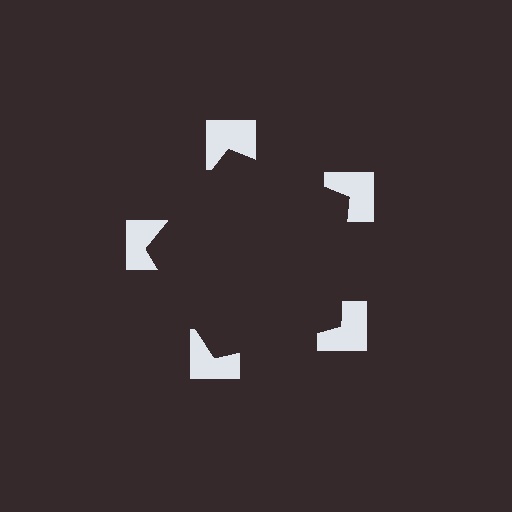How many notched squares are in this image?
There are 5 — one at each vertex of the illusory pentagon.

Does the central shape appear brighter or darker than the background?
It typically appears slightly darker than the background, even though no actual brightness change is drawn.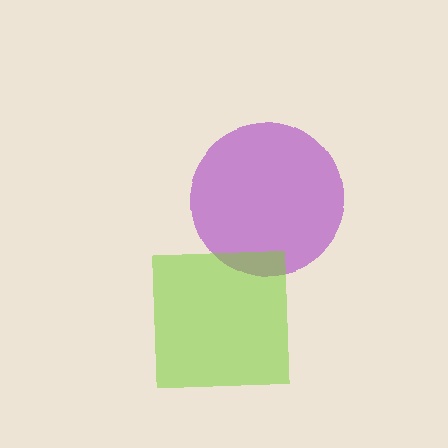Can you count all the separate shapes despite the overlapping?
Yes, there are 2 separate shapes.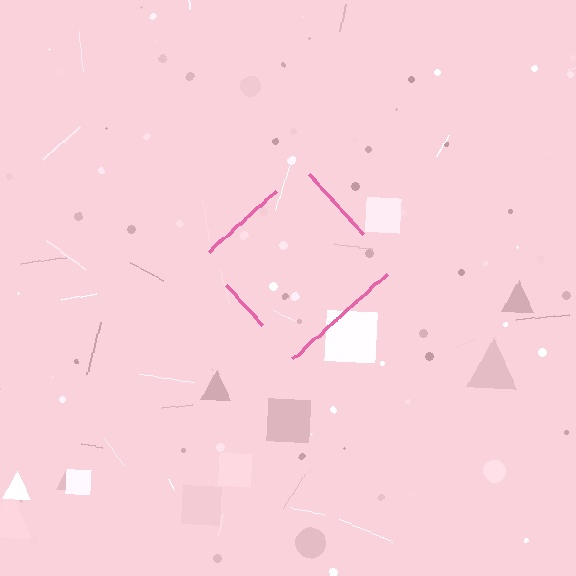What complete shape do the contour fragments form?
The contour fragments form a diamond.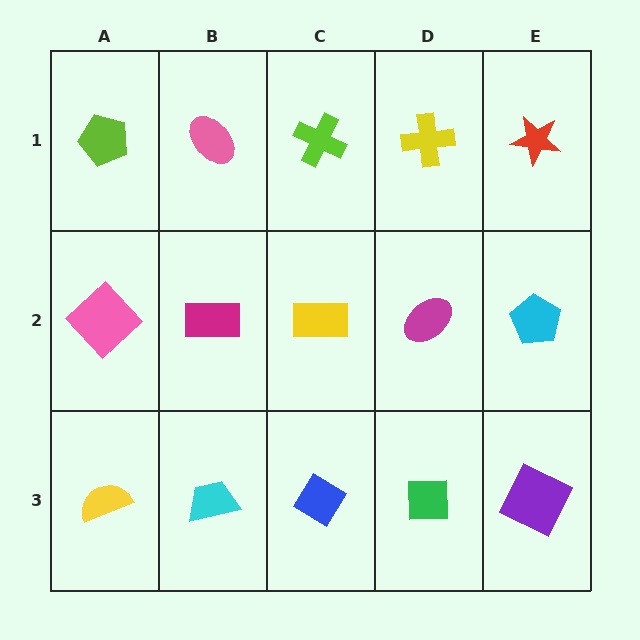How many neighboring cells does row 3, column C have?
3.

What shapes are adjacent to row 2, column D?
A yellow cross (row 1, column D), a green square (row 3, column D), a yellow rectangle (row 2, column C), a cyan pentagon (row 2, column E).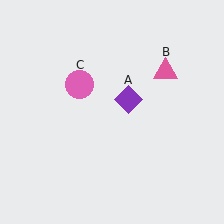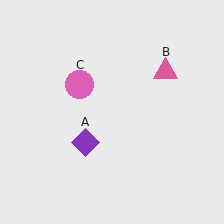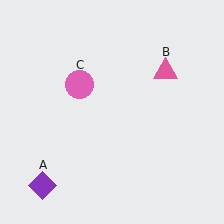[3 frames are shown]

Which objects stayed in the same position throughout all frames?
Pink triangle (object B) and pink circle (object C) remained stationary.